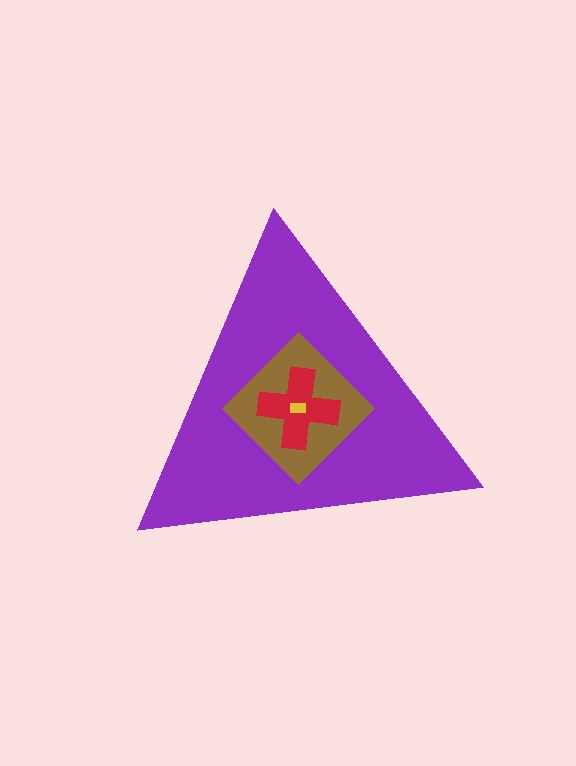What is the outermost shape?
The purple triangle.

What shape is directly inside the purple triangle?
The brown diamond.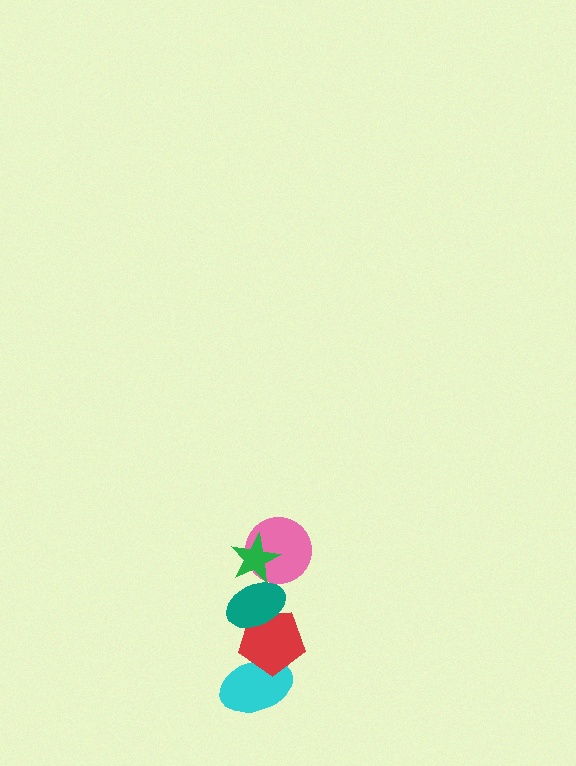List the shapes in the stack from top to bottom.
From top to bottom: the green star, the pink circle, the teal ellipse, the red pentagon, the cyan ellipse.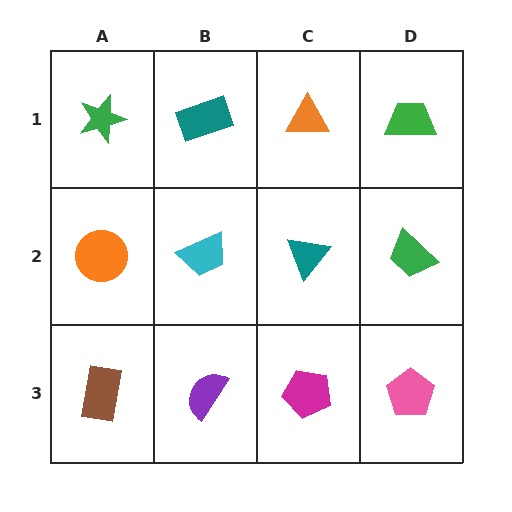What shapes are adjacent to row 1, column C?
A teal triangle (row 2, column C), a teal rectangle (row 1, column B), a green trapezoid (row 1, column D).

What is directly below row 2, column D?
A pink pentagon.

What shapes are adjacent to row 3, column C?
A teal triangle (row 2, column C), a purple semicircle (row 3, column B), a pink pentagon (row 3, column D).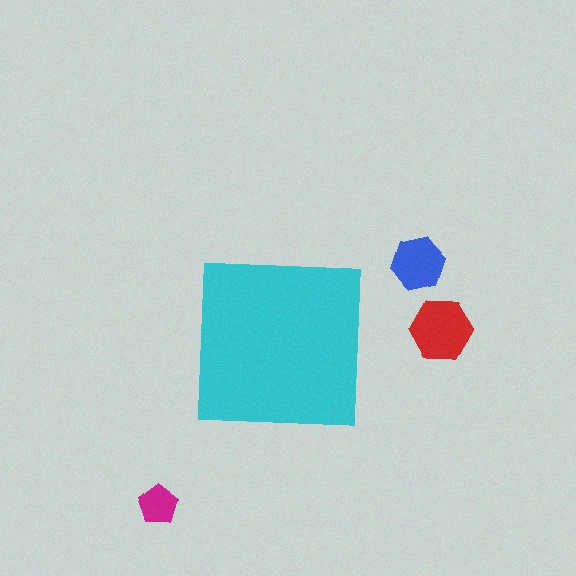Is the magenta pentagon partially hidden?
No, the magenta pentagon is fully visible.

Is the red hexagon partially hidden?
No, the red hexagon is fully visible.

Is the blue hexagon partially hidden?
No, the blue hexagon is fully visible.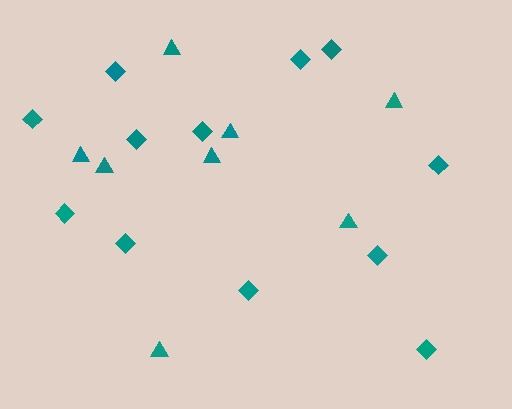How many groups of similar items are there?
There are 2 groups: one group of diamonds (12) and one group of triangles (8).